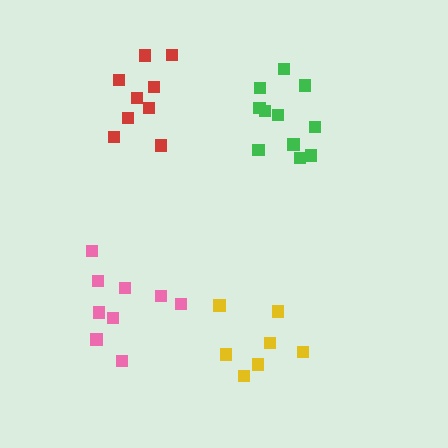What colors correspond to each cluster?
The clusters are colored: yellow, green, pink, red.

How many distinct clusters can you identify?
There are 4 distinct clusters.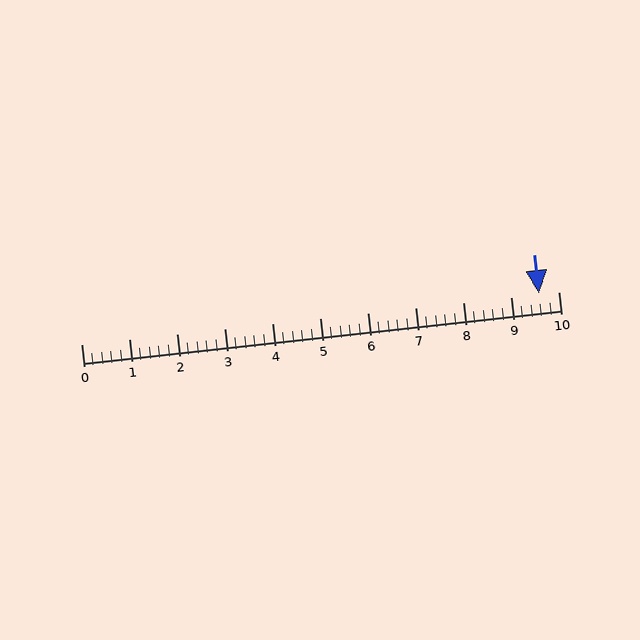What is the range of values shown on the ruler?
The ruler shows values from 0 to 10.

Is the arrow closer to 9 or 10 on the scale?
The arrow is closer to 10.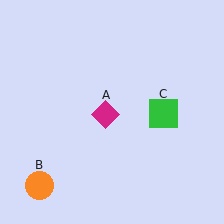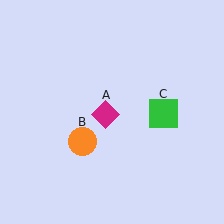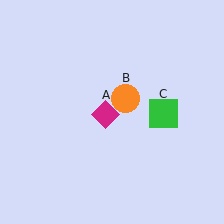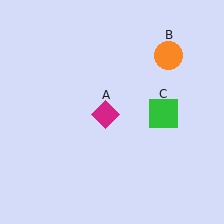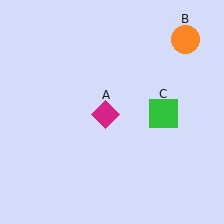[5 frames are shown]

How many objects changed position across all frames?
1 object changed position: orange circle (object B).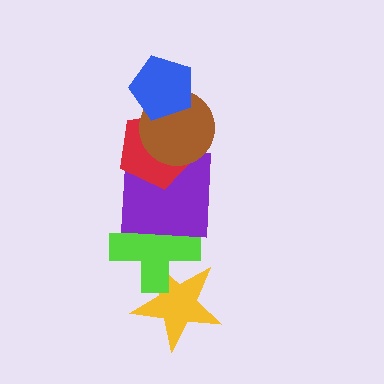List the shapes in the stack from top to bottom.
From top to bottom: the blue pentagon, the brown circle, the red pentagon, the purple square, the lime cross, the yellow star.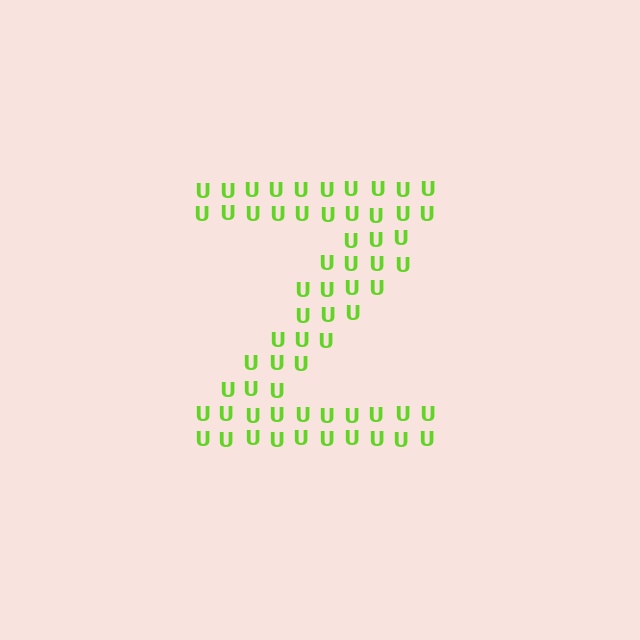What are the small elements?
The small elements are letter U's.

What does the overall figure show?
The overall figure shows the letter Z.